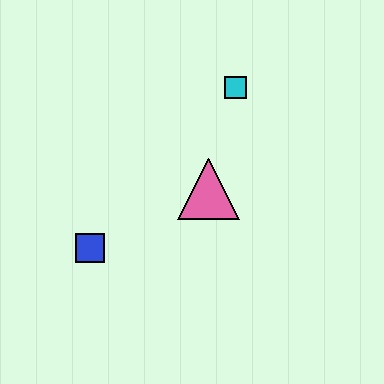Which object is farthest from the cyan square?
The blue square is farthest from the cyan square.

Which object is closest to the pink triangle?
The cyan square is closest to the pink triangle.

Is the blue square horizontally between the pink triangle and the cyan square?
No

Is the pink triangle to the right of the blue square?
Yes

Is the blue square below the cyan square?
Yes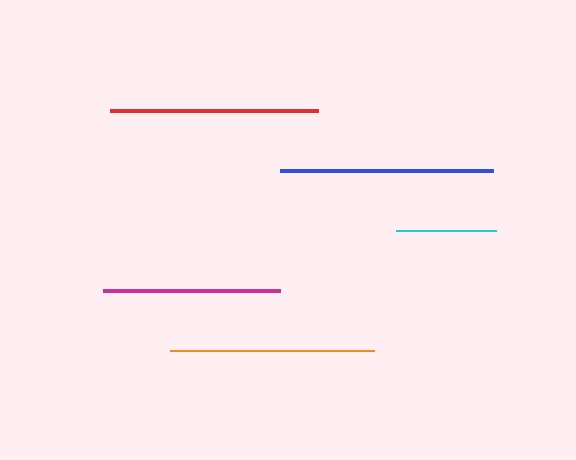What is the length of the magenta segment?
The magenta segment is approximately 177 pixels long.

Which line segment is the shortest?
The cyan line is the shortest at approximately 101 pixels.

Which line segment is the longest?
The blue line is the longest at approximately 213 pixels.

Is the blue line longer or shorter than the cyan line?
The blue line is longer than the cyan line.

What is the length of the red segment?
The red segment is approximately 208 pixels long.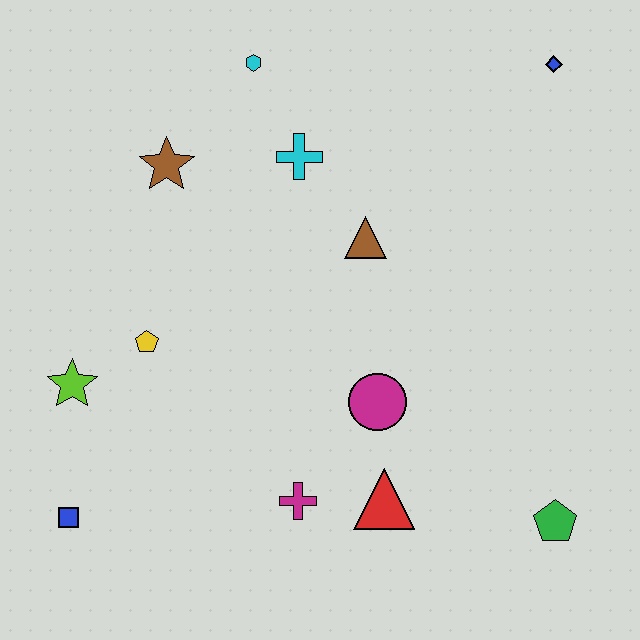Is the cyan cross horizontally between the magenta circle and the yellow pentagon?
Yes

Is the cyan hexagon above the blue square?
Yes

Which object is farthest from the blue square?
The blue diamond is farthest from the blue square.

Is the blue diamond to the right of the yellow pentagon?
Yes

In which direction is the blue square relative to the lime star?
The blue square is below the lime star.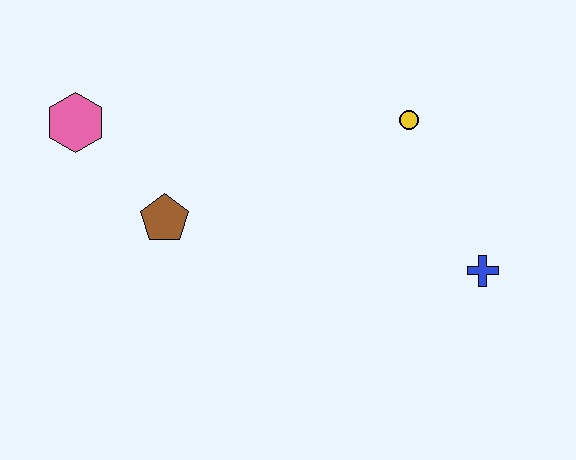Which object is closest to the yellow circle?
The blue cross is closest to the yellow circle.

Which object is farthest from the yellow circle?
The pink hexagon is farthest from the yellow circle.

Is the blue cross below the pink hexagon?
Yes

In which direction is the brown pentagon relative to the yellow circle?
The brown pentagon is to the left of the yellow circle.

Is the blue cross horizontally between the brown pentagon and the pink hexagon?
No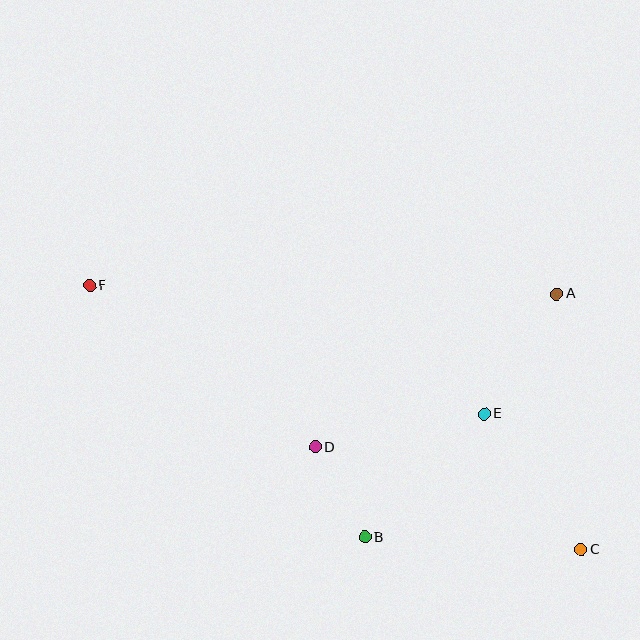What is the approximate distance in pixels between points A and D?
The distance between A and D is approximately 286 pixels.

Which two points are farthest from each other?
Points C and F are farthest from each other.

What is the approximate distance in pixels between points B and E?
The distance between B and E is approximately 171 pixels.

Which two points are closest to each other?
Points B and D are closest to each other.